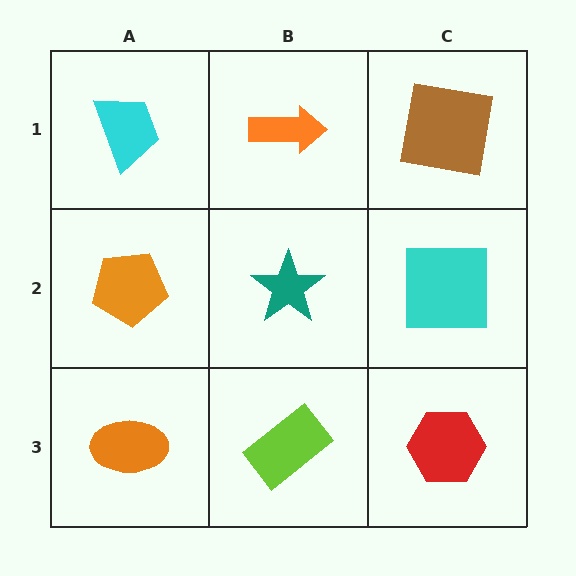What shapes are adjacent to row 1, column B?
A teal star (row 2, column B), a cyan trapezoid (row 1, column A), a brown square (row 1, column C).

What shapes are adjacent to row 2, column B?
An orange arrow (row 1, column B), a lime rectangle (row 3, column B), an orange pentagon (row 2, column A), a cyan square (row 2, column C).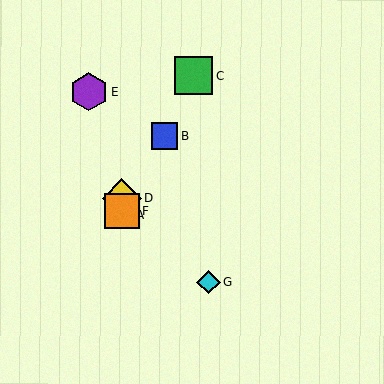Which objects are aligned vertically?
Objects A, D, F are aligned vertically.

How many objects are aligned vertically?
3 objects (A, D, F) are aligned vertically.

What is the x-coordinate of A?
Object A is at x≈122.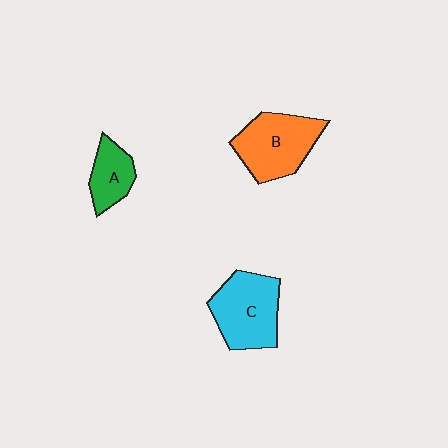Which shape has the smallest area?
Shape A (green).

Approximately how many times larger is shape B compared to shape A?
Approximately 1.8 times.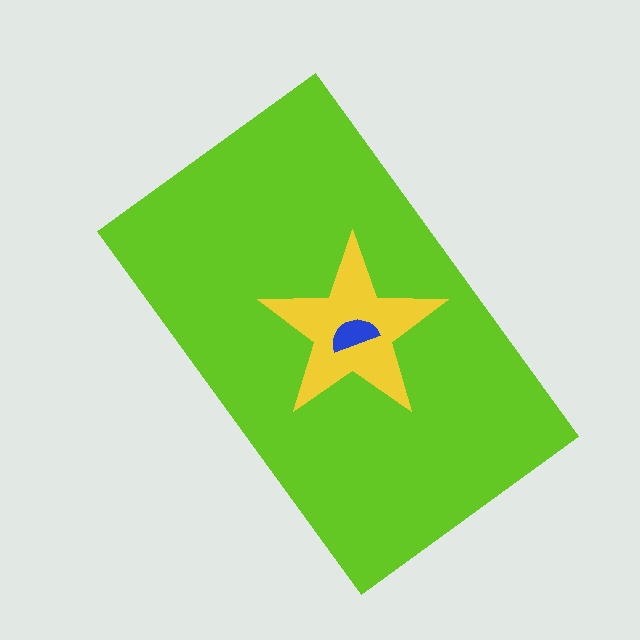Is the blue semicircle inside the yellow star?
Yes.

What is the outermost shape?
The lime rectangle.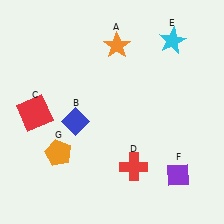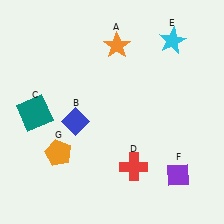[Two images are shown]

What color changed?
The square (C) changed from red in Image 1 to teal in Image 2.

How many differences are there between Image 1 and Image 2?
There is 1 difference between the two images.